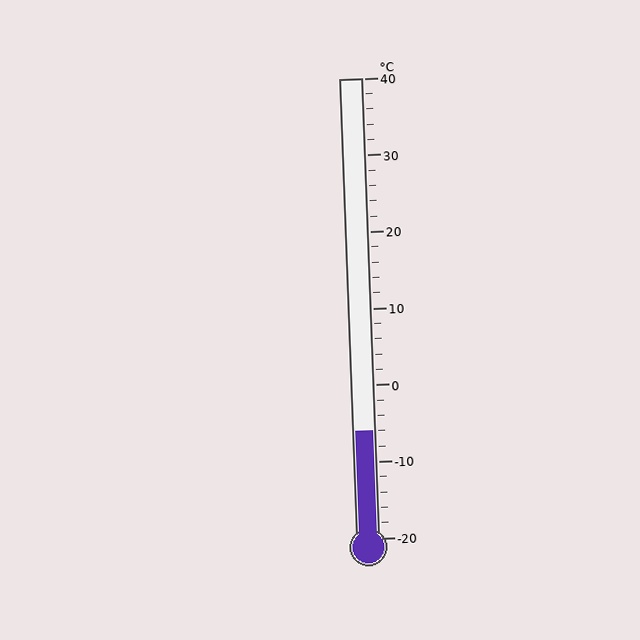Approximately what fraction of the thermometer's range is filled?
The thermometer is filled to approximately 25% of its range.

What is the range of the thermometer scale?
The thermometer scale ranges from -20°C to 40°C.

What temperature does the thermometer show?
The thermometer shows approximately -6°C.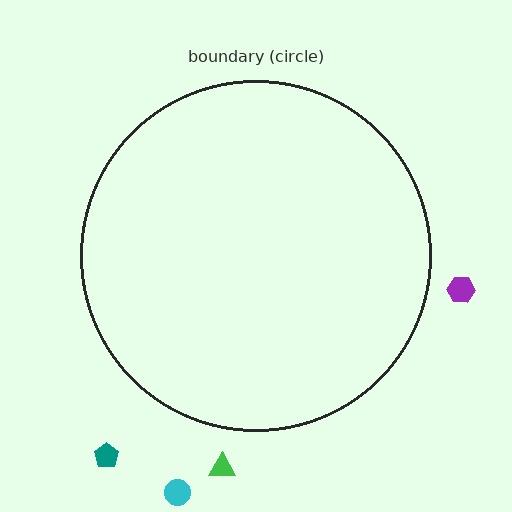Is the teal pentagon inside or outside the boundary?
Outside.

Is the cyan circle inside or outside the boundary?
Outside.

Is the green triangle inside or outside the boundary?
Outside.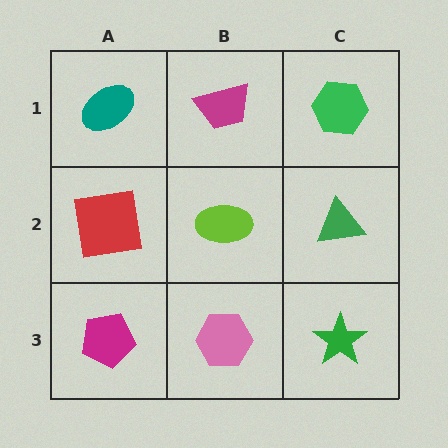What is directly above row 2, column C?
A green hexagon.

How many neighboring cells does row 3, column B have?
3.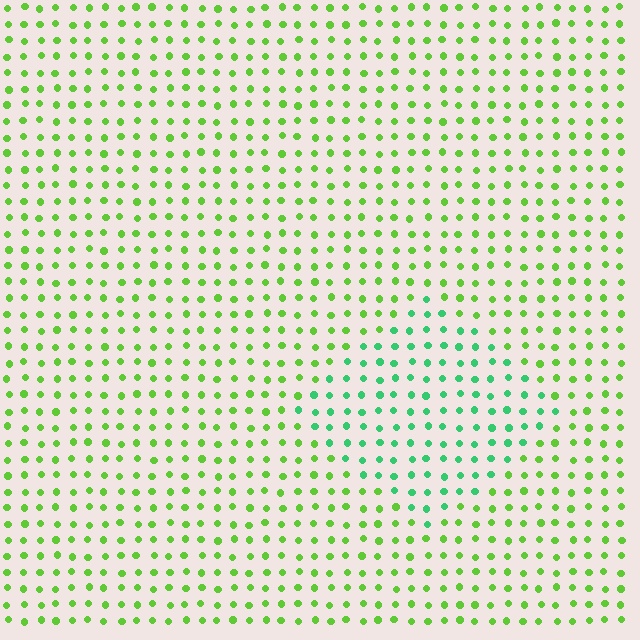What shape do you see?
I see a diamond.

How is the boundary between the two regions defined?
The boundary is defined purely by a slight shift in hue (about 41 degrees). Spacing, size, and orientation are identical on both sides.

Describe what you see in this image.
The image is filled with small lime elements in a uniform arrangement. A diamond-shaped region is visible where the elements are tinted to a slightly different hue, forming a subtle color boundary.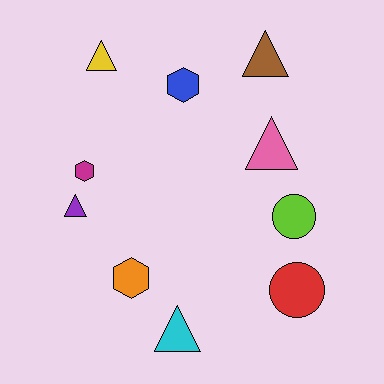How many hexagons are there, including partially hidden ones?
There are 3 hexagons.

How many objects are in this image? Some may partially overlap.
There are 10 objects.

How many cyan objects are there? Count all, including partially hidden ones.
There is 1 cyan object.